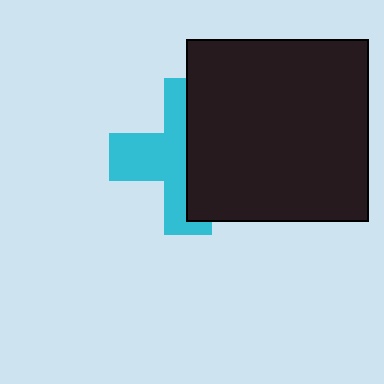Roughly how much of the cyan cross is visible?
About half of it is visible (roughly 50%).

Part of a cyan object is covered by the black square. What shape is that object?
It is a cross.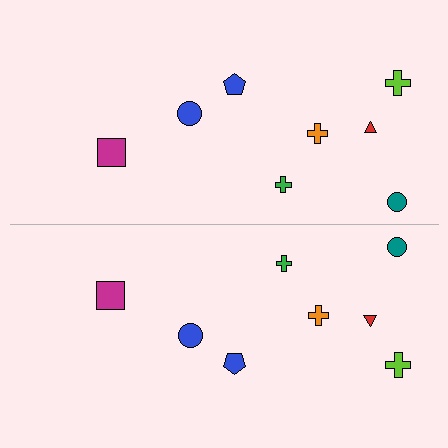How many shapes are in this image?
There are 16 shapes in this image.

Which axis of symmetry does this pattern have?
The pattern has a horizontal axis of symmetry running through the center of the image.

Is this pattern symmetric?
Yes, this pattern has bilateral (reflection) symmetry.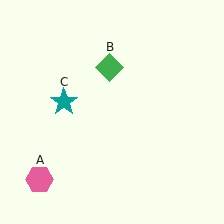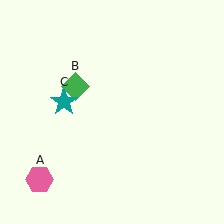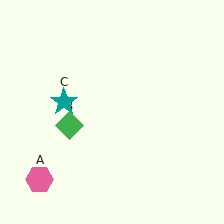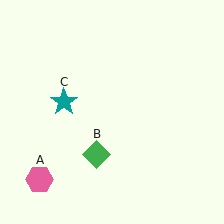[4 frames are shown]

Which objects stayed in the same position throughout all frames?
Pink hexagon (object A) and teal star (object C) remained stationary.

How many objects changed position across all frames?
1 object changed position: green diamond (object B).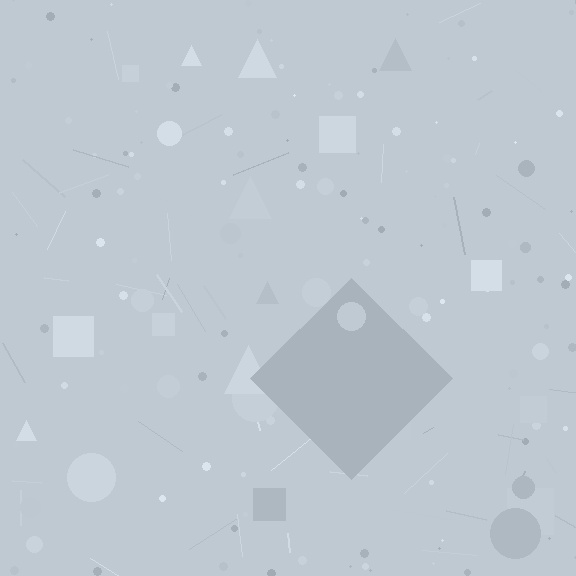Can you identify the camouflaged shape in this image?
The camouflaged shape is a diamond.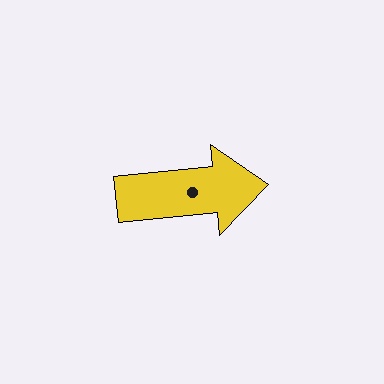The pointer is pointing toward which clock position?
Roughly 3 o'clock.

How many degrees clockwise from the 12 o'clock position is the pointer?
Approximately 85 degrees.